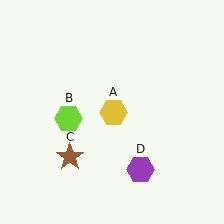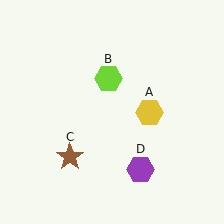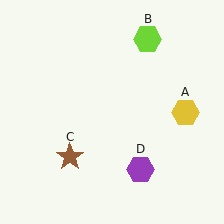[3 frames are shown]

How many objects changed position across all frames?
2 objects changed position: yellow hexagon (object A), lime hexagon (object B).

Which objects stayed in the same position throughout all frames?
Brown star (object C) and purple hexagon (object D) remained stationary.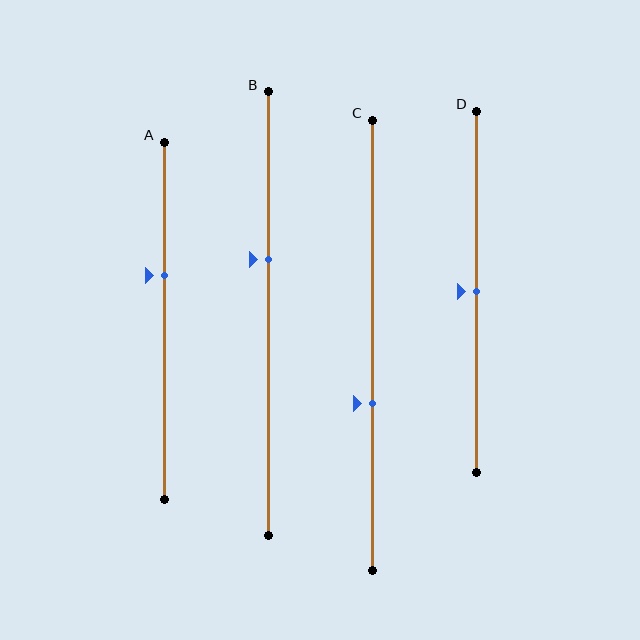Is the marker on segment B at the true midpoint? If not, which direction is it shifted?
No, the marker on segment B is shifted upward by about 12% of the segment length.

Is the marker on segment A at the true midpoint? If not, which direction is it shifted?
No, the marker on segment A is shifted upward by about 13% of the segment length.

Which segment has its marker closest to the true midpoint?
Segment D has its marker closest to the true midpoint.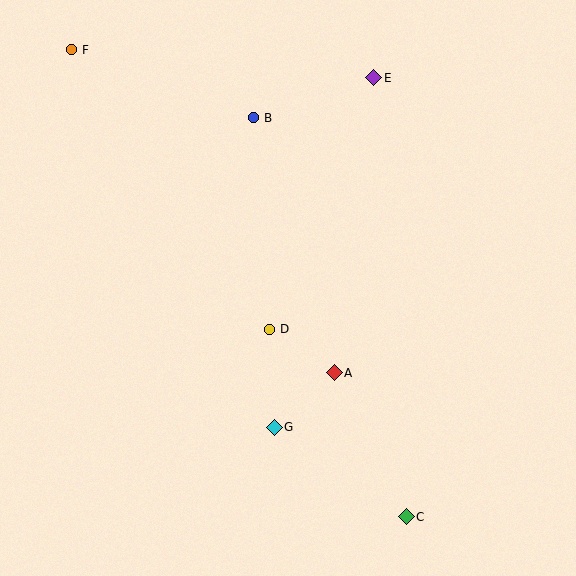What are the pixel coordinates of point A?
Point A is at (334, 373).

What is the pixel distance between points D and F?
The distance between D and F is 342 pixels.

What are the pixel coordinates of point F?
Point F is at (72, 50).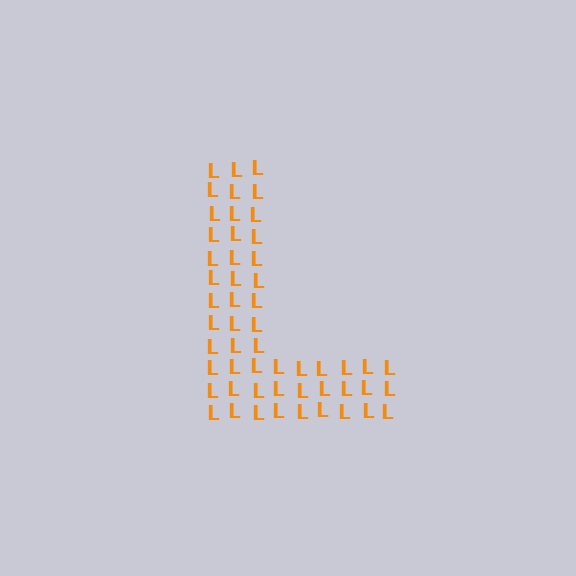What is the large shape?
The large shape is the letter L.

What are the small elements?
The small elements are letter L's.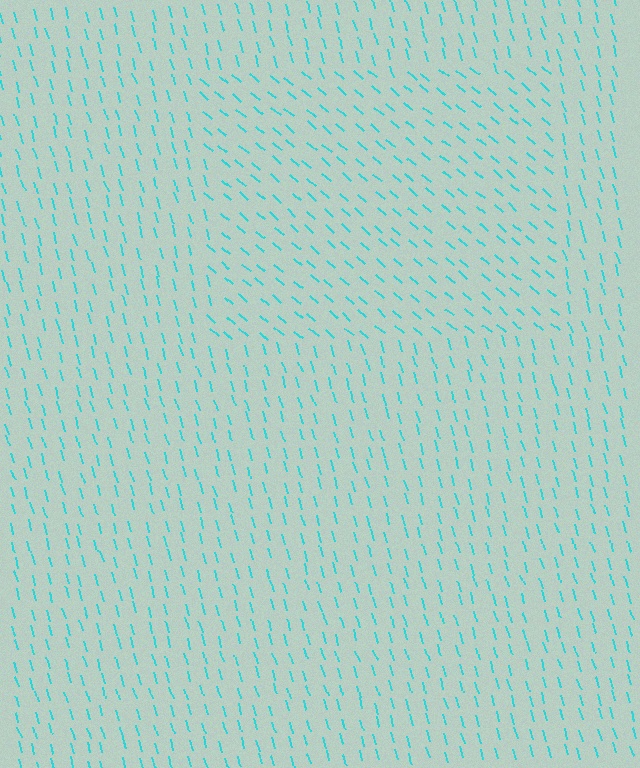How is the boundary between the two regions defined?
The boundary is defined purely by a change in line orientation (approximately 33 degrees difference). All lines are the same color and thickness.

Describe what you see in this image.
The image is filled with small cyan line segments. A rectangle region in the image has lines oriented differently from the surrounding lines, creating a visible texture boundary.